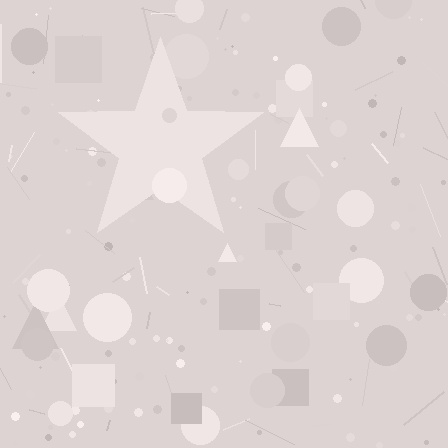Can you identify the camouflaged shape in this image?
The camouflaged shape is a star.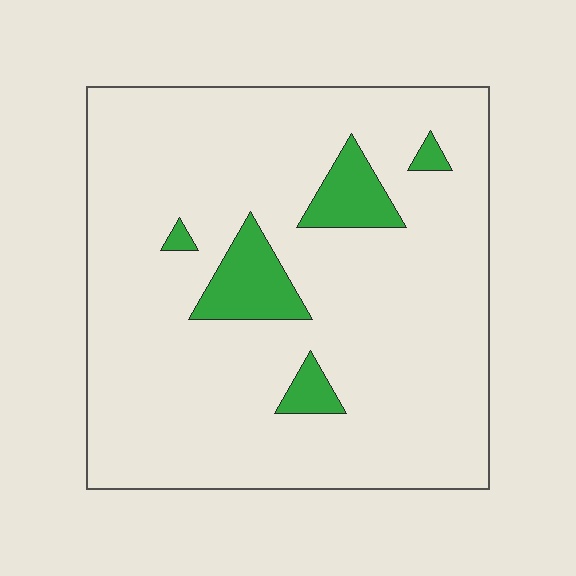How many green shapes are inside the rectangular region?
5.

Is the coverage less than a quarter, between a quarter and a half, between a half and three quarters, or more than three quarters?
Less than a quarter.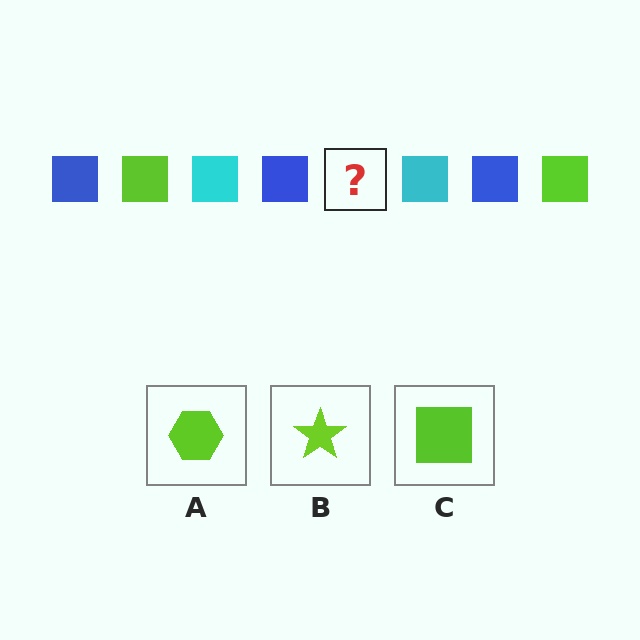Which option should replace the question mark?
Option C.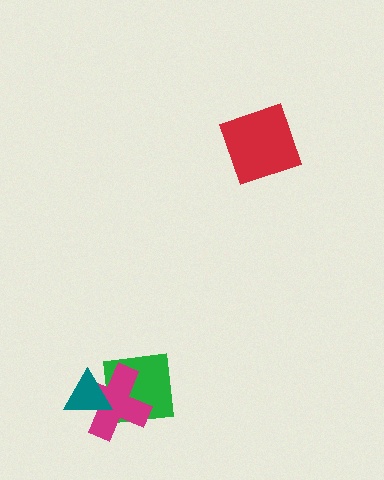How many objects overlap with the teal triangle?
2 objects overlap with the teal triangle.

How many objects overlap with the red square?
0 objects overlap with the red square.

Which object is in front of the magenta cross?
The teal triangle is in front of the magenta cross.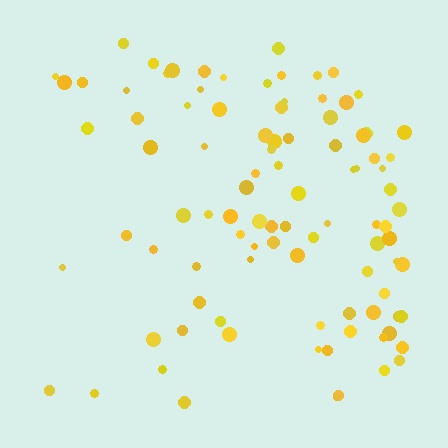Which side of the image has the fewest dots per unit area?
The left.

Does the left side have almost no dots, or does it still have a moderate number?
Still a moderate number, just noticeably fewer than the right.